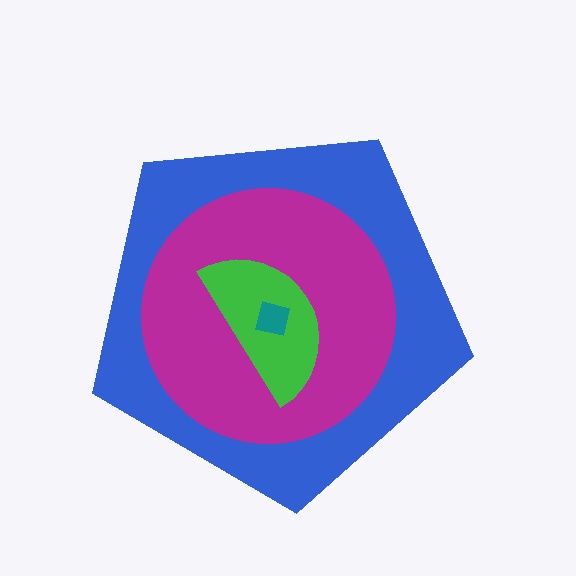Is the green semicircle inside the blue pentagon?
Yes.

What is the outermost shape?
The blue pentagon.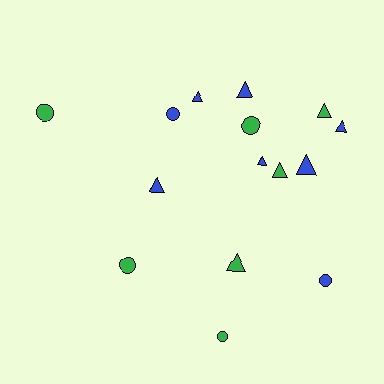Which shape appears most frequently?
Triangle, with 9 objects.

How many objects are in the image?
There are 15 objects.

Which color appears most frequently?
Blue, with 8 objects.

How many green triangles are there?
There are 3 green triangles.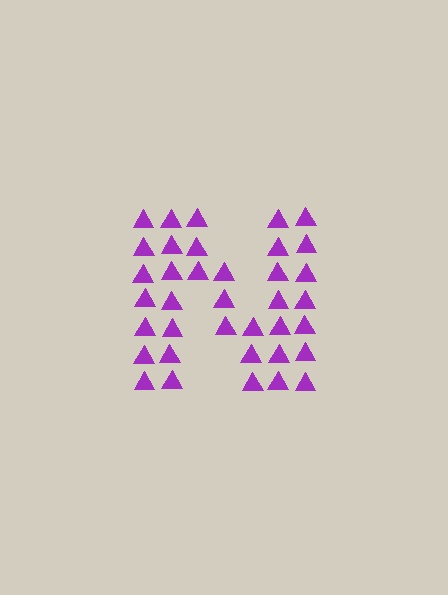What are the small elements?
The small elements are triangles.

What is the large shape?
The large shape is the letter N.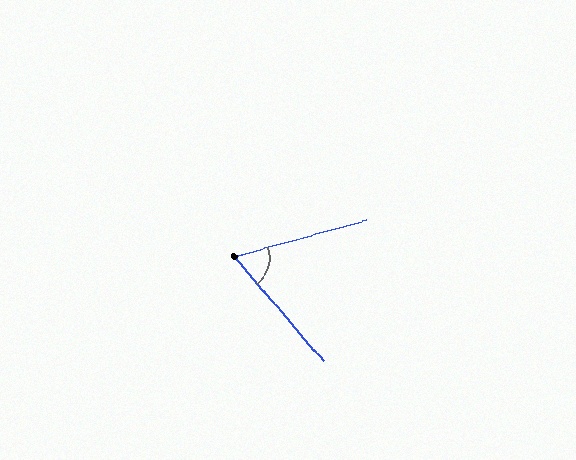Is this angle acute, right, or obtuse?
It is acute.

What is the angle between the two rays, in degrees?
Approximately 65 degrees.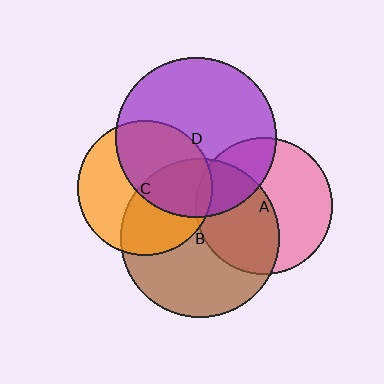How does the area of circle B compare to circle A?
Approximately 1.3 times.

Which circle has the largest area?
Circle D (purple).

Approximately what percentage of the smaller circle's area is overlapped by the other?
Approximately 5%.